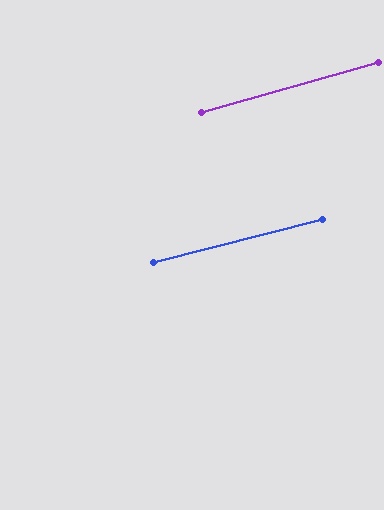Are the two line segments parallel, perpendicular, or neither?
Parallel — their directions differ by only 1.5°.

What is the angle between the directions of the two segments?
Approximately 1 degree.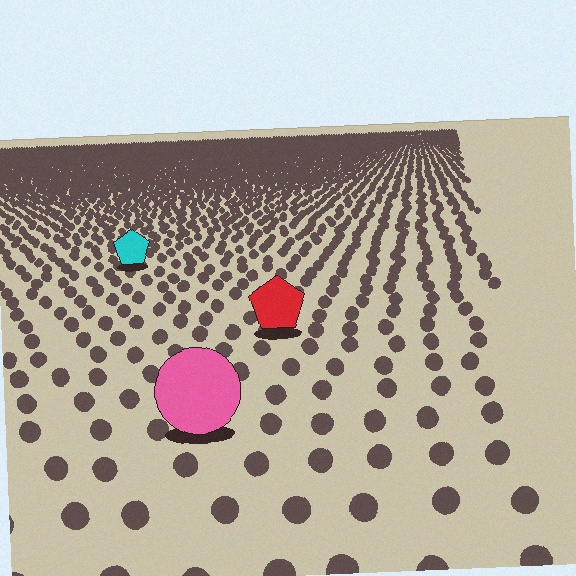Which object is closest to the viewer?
The pink circle is closest. The texture marks near it are larger and more spread out.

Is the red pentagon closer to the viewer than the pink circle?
No. The pink circle is closer — you can tell from the texture gradient: the ground texture is coarser near it.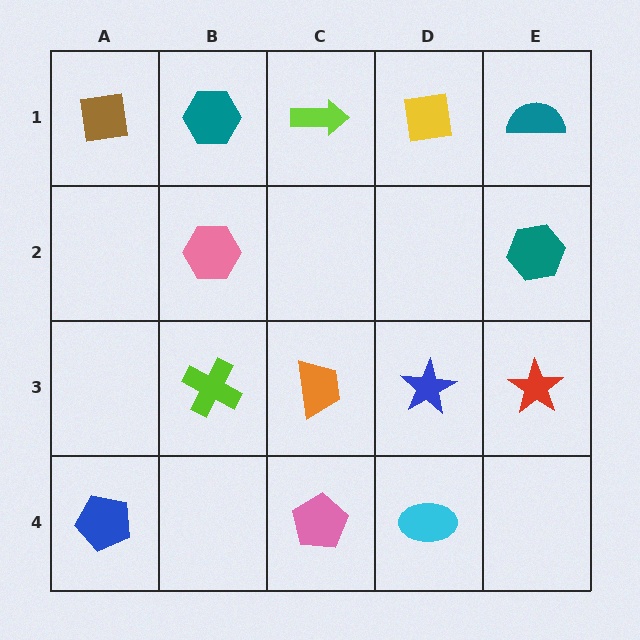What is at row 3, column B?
A lime cross.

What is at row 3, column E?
A red star.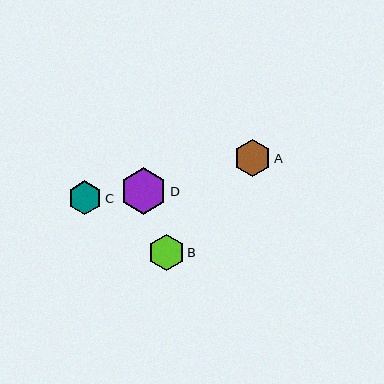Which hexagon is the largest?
Hexagon D is the largest with a size of approximately 46 pixels.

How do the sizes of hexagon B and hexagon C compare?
Hexagon B and hexagon C are approximately the same size.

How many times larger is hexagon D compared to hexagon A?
Hexagon D is approximately 1.3 times the size of hexagon A.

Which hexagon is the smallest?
Hexagon C is the smallest with a size of approximately 34 pixels.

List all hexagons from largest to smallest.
From largest to smallest: D, A, B, C.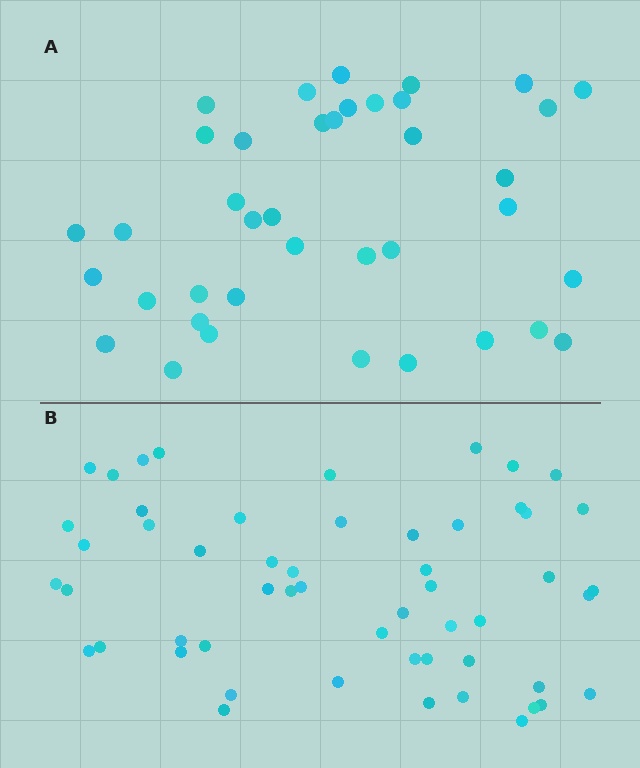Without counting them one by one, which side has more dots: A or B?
Region B (the bottom region) has more dots.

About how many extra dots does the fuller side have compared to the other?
Region B has approximately 15 more dots than region A.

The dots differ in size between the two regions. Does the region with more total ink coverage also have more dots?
No. Region A has more total ink coverage because its dots are larger, but region B actually contains more individual dots. Total area can be misleading — the number of items is what matters here.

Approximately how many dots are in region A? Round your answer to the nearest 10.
About 40 dots. (The exact count is 39, which rounds to 40.)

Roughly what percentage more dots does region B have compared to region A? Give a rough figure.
About 40% more.